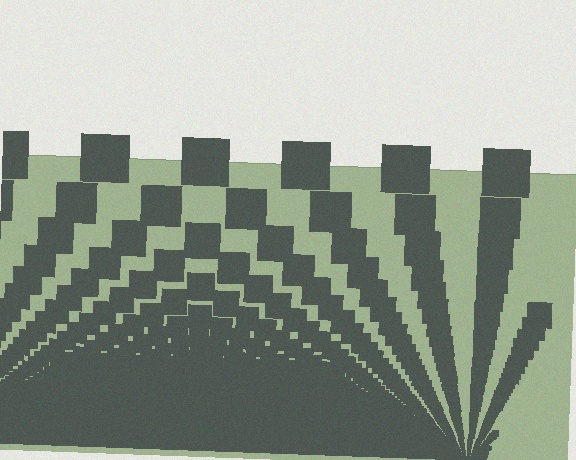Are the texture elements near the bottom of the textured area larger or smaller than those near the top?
Smaller. The gradient is inverted — elements near the bottom are smaller and denser.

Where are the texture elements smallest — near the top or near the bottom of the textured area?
Near the bottom.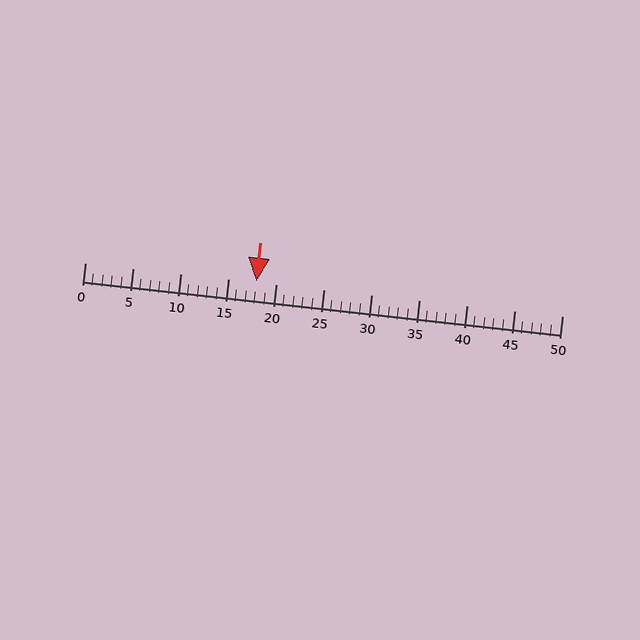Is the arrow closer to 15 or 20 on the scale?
The arrow is closer to 20.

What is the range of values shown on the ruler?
The ruler shows values from 0 to 50.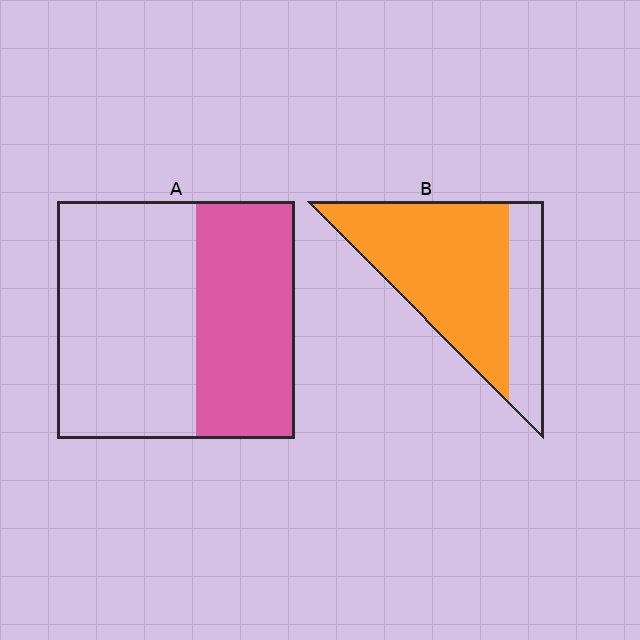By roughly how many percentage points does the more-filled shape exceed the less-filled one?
By roughly 30 percentage points (B over A).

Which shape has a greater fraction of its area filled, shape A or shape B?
Shape B.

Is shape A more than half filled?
No.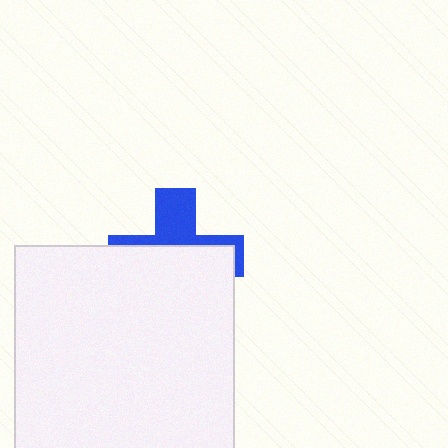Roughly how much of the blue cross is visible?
A small part of it is visible (roughly 37%).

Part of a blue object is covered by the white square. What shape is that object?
It is a cross.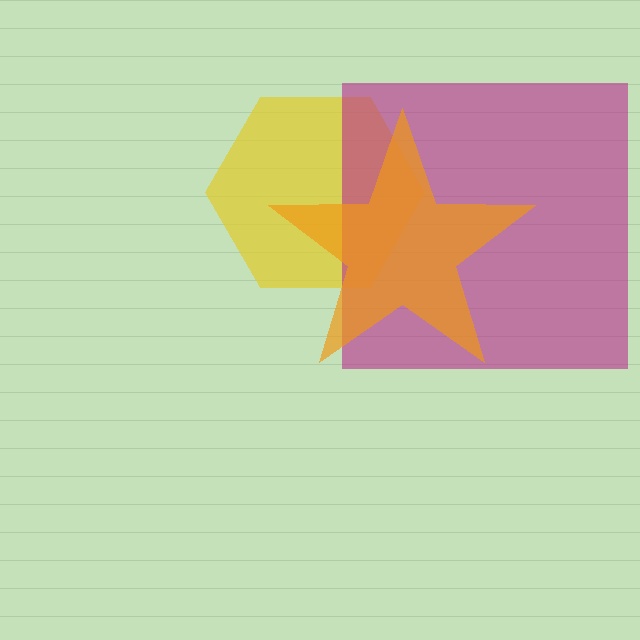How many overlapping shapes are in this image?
There are 3 overlapping shapes in the image.